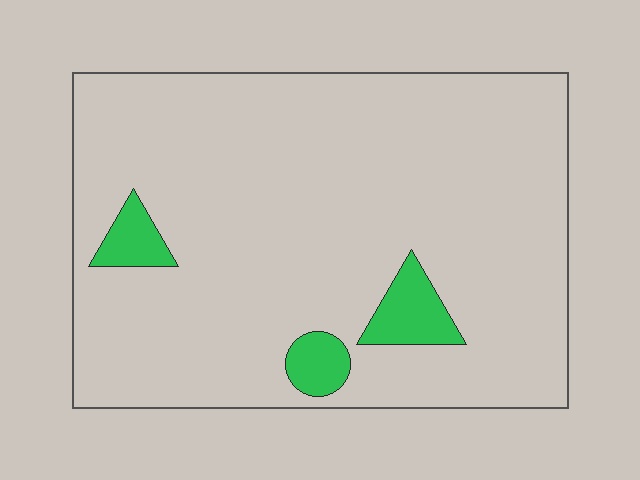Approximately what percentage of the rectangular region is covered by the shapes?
Approximately 5%.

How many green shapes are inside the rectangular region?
3.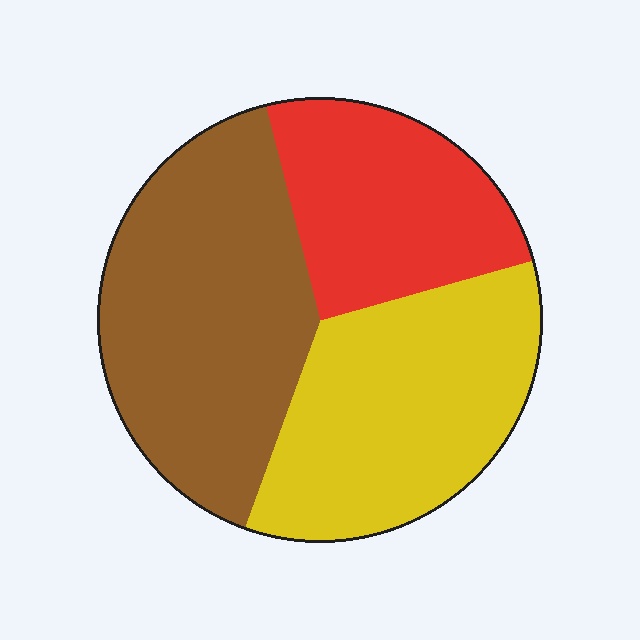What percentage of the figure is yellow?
Yellow covers roughly 35% of the figure.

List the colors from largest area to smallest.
From largest to smallest: brown, yellow, red.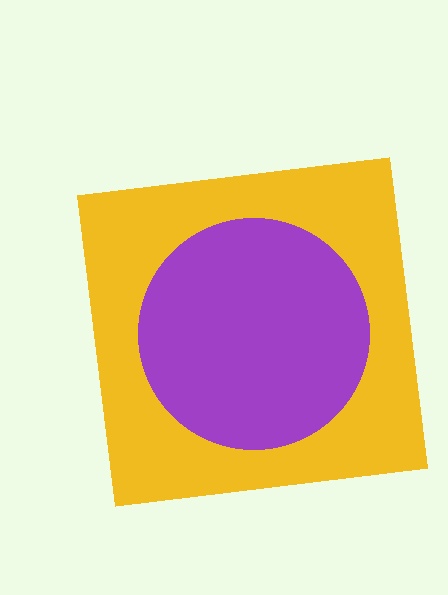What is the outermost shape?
The yellow square.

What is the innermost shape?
The purple circle.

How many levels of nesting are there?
2.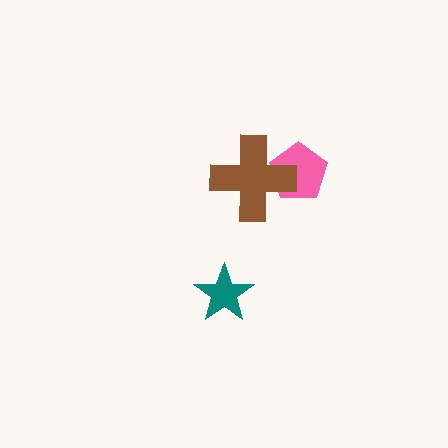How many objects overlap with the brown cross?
1 object overlaps with the brown cross.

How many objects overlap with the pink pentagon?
1 object overlaps with the pink pentagon.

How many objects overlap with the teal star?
0 objects overlap with the teal star.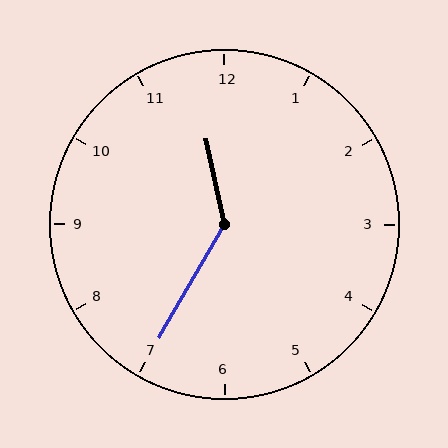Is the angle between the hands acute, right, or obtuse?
It is obtuse.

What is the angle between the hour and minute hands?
Approximately 138 degrees.